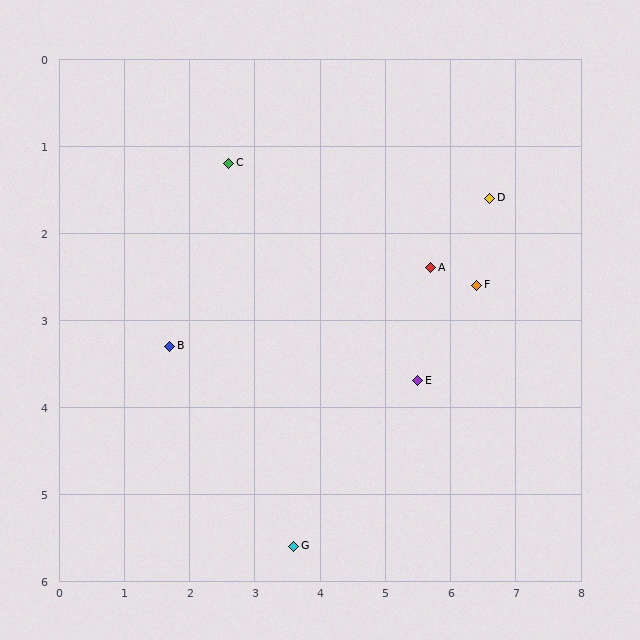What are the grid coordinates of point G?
Point G is at approximately (3.6, 5.6).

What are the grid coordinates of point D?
Point D is at approximately (6.6, 1.6).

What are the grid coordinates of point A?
Point A is at approximately (5.7, 2.4).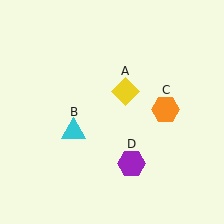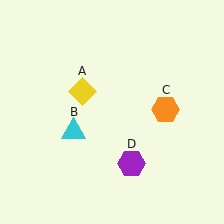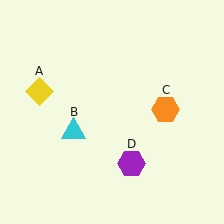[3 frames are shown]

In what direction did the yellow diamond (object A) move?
The yellow diamond (object A) moved left.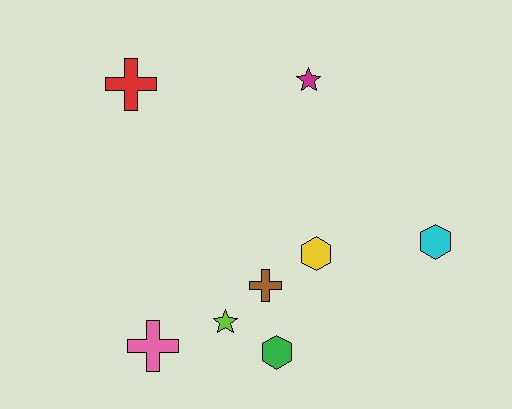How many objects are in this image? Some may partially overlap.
There are 8 objects.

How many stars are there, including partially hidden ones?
There are 2 stars.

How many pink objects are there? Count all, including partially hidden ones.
There is 1 pink object.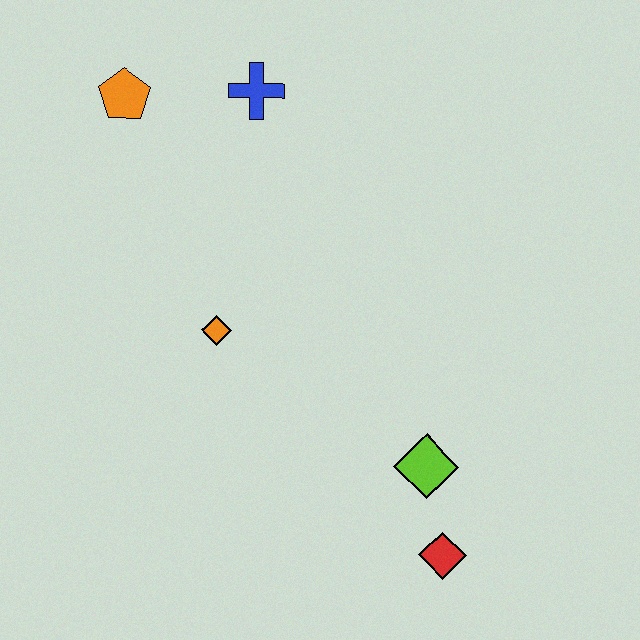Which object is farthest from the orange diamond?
The red diamond is farthest from the orange diamond.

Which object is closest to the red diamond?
The lime diamond is closest to the red diamond.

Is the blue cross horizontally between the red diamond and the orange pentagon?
Yes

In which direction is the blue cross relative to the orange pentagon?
The blue cross is to the right of the orange pentagon.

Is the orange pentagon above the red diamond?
Yes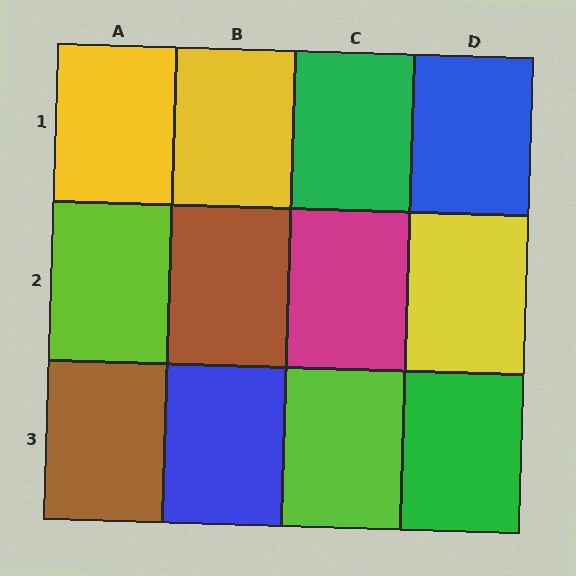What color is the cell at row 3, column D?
Green.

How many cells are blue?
2 cells are blue.